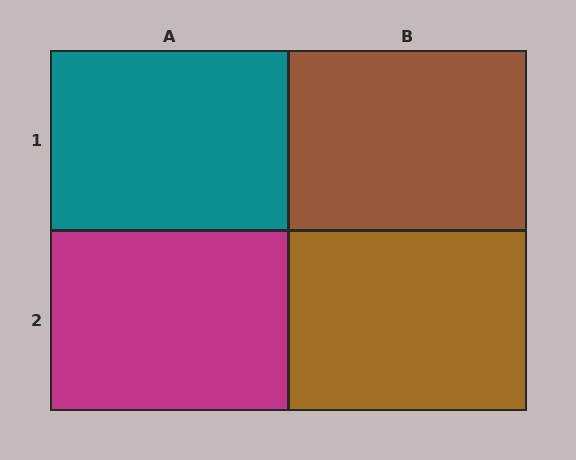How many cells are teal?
1 cell is teal.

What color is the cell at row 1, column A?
Teal.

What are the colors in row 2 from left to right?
Magenta, brown.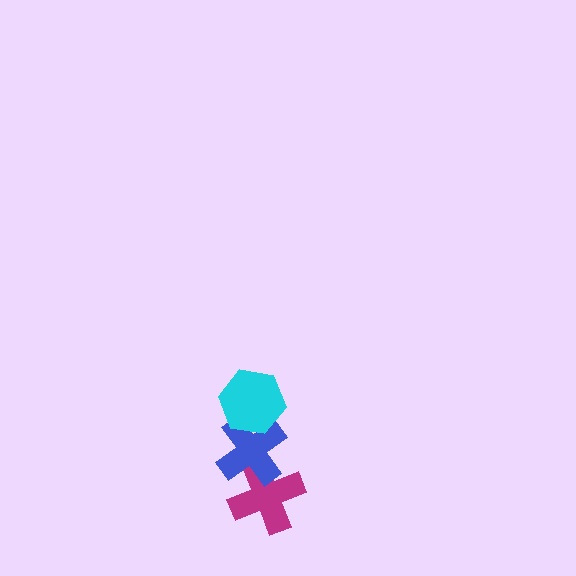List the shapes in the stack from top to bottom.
From top to bottom: the cyan hexagon, the blue cross, the magenta cross.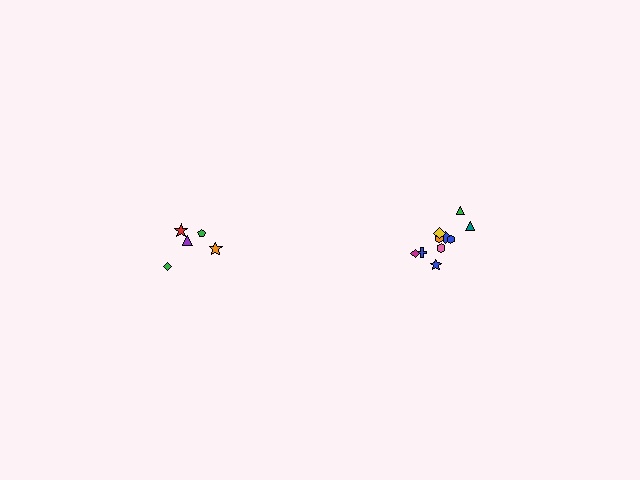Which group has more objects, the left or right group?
The right group.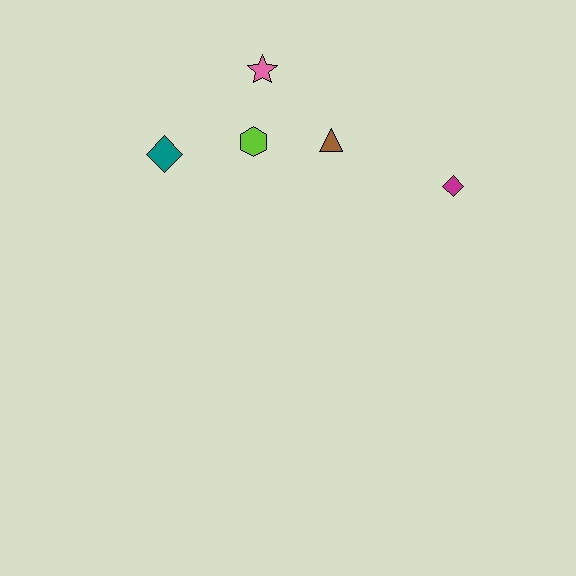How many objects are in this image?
There are 5 objects.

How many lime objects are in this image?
There is 1 lime object.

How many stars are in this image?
There is 1 star.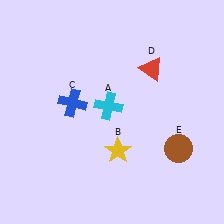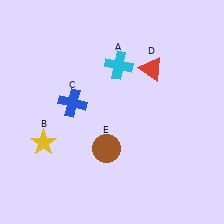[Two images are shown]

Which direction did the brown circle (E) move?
The brown circle (E) moved left.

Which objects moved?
The objects that moved are: the cyan cross (A), the yellow star (B), the brown circle (E).